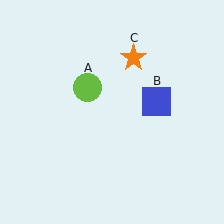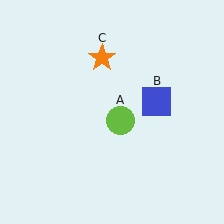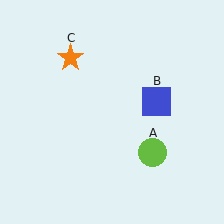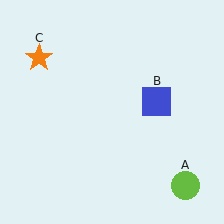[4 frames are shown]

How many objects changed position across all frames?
2 objects changed position: lime circle (object A), orange star (object C).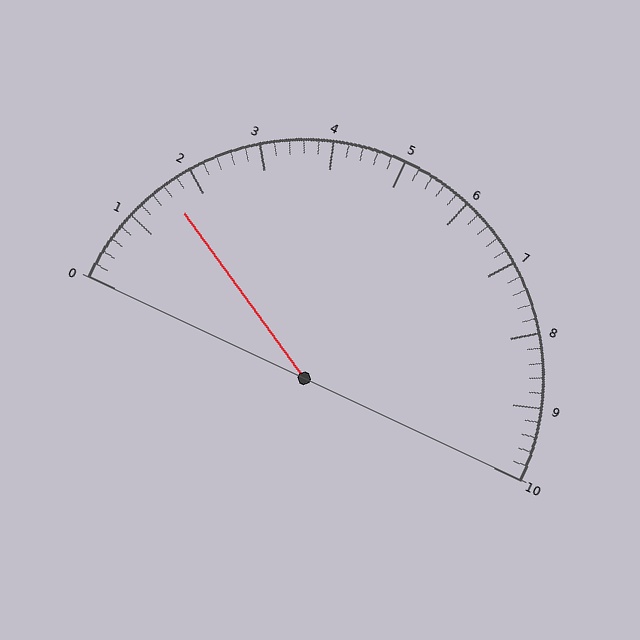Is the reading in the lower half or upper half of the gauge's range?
The reading is in the lower half of the range (0 to 10).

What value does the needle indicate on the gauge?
The needle indicates approximately 1.6.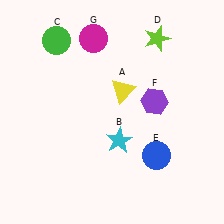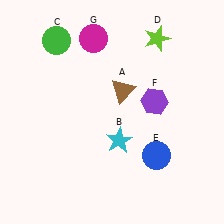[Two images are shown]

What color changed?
The triangle (A) changed from yellow in Image 1 to brown in Image 2.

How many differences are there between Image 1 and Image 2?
There is 1 difference between the two images.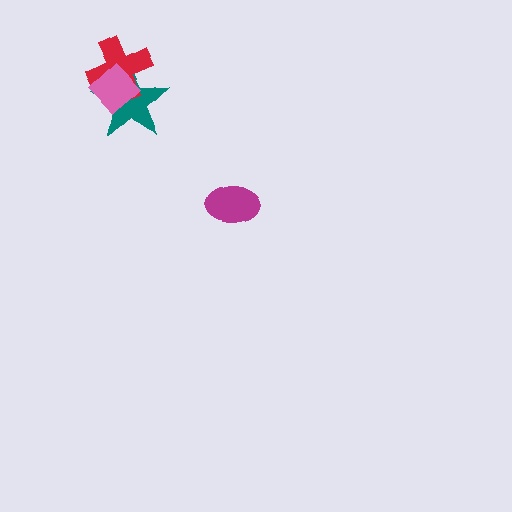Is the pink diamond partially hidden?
No, no other shape covers it.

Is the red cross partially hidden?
Yes, it is partially covered by another shape.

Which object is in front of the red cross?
The pink diamond is in front of the red cross.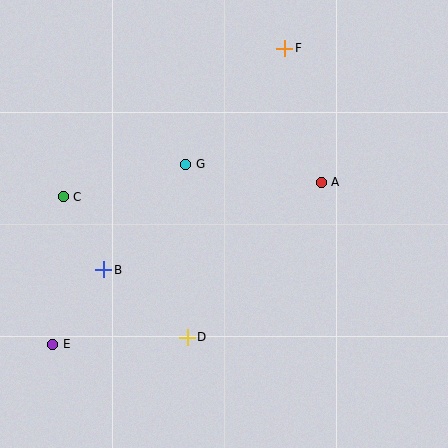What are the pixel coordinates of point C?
Point C is at (63, 197).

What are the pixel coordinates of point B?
Point B is at (104, 270).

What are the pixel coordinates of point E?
Point E is at (53, 344).